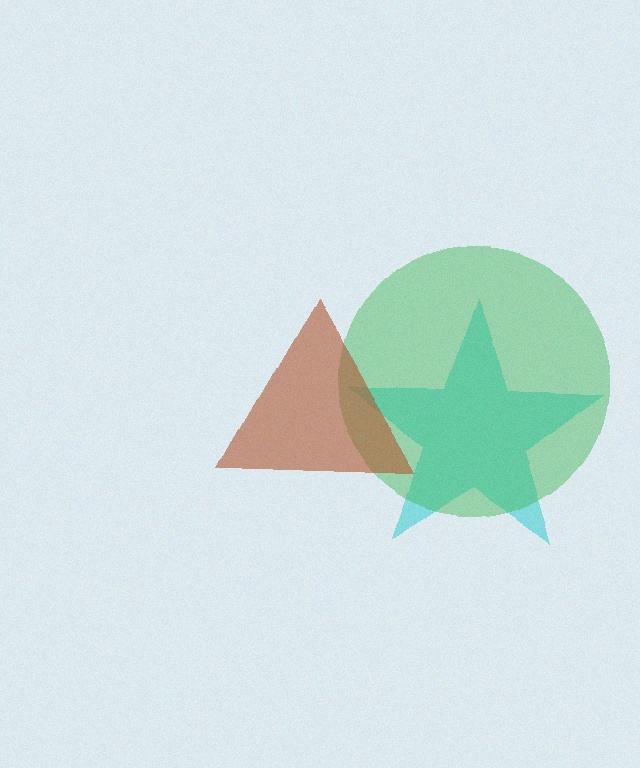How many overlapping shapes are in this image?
There are 3 overlapping shapes in the image.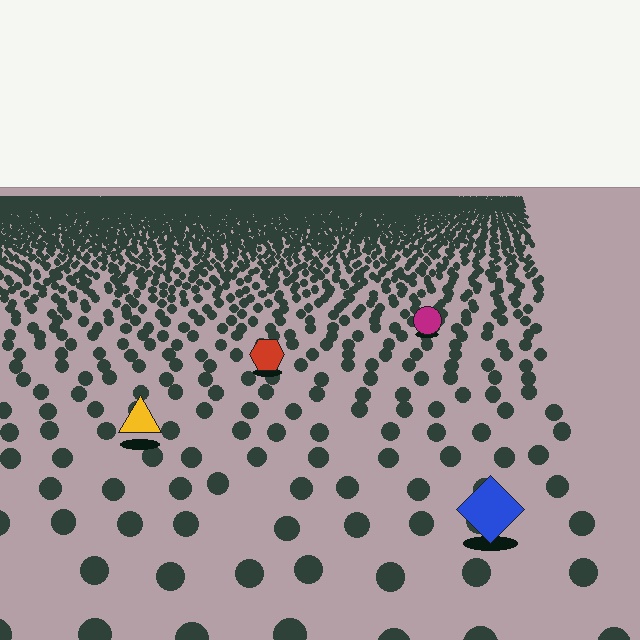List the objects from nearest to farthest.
From nearest to farthest: the blue diamond, the yellow triangle, the red hexagon, the magenta circle.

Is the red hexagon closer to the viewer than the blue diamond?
No. The blue diamond is closer — you can tell from the texture gradient: the ground texture is coarser near it.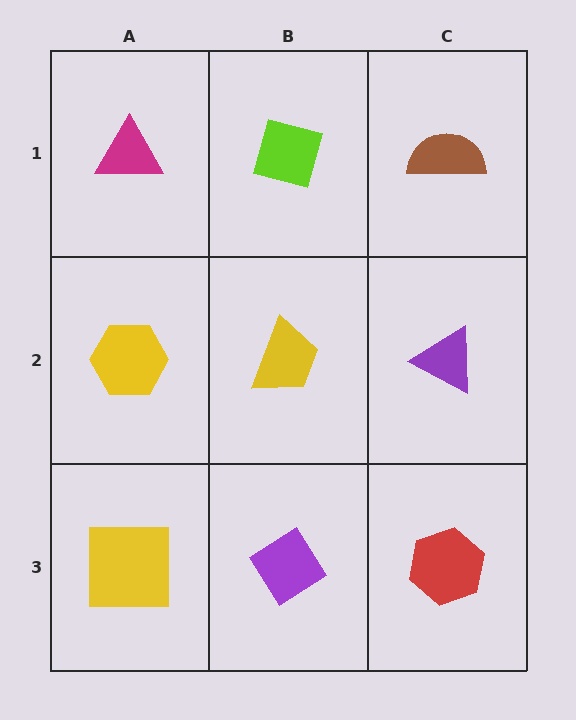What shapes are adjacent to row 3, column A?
A yellow hexagon (row 2, column A), a purple diamond (row 3, column B).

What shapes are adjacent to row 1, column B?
A yellow trapezoid (row 2, column B), a magenta triangle (row 1, column A), a brown semicircle (row 1, column C).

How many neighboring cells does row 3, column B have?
3.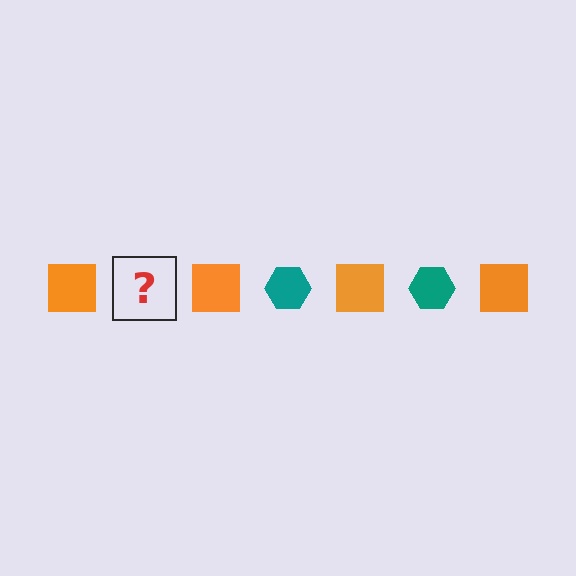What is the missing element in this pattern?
The missing element is a teal hexagon.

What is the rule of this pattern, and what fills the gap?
The rule is that the pattern alternates between orange square and teal hexagon. The gap should be filled with a teal hexagon.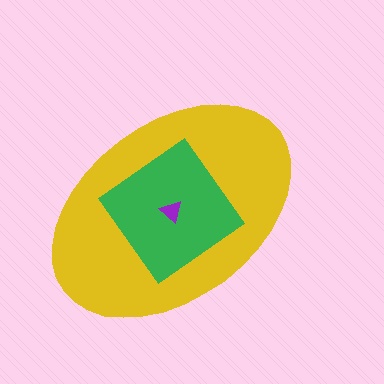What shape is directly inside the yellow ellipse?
The green diamond.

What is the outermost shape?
The yellow ellipse.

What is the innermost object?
The purple triangle.